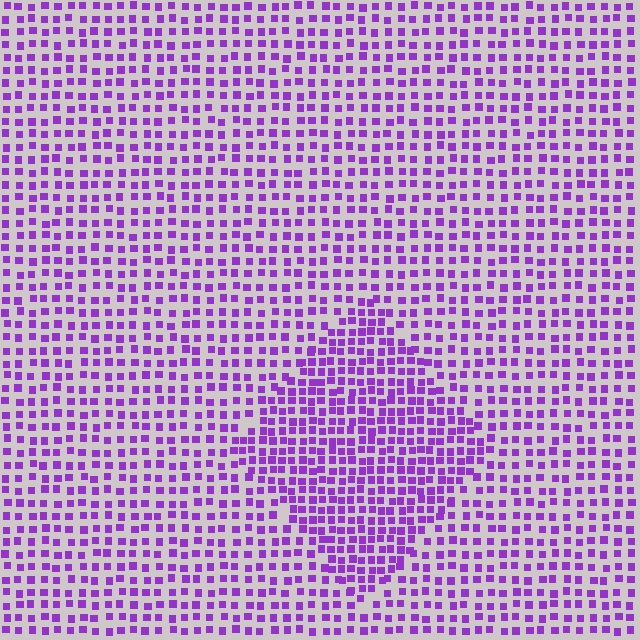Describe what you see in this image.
The image contains small purple elements arranged at two different densities. A diamond-shaped region is visible where the elements are more densely packed than the surrounding area.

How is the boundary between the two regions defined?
The boundary is defined by a change in element density (approximately 1.7x ratio). All elements are the same color, size, and shape.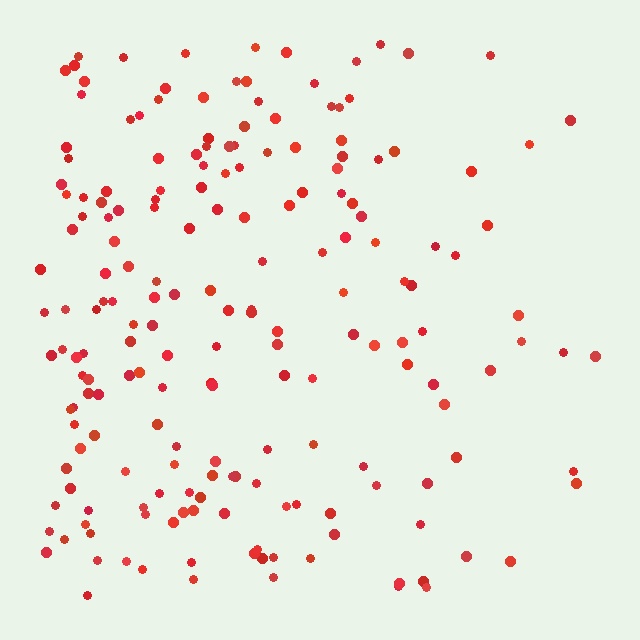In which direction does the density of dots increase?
From right to left, with the left side densest.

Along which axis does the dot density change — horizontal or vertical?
Horizontal.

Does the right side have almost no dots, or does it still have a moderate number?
Still a moderate number, just noticeably fewer than the left.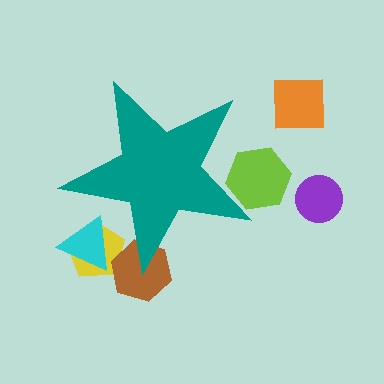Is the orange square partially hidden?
No, the orange square is fully visible.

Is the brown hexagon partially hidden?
Yes, the brown hexagon is partially hidden behind the teal star.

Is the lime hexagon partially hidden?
Yes, the lime hexagon is partially hidden behind the teal star.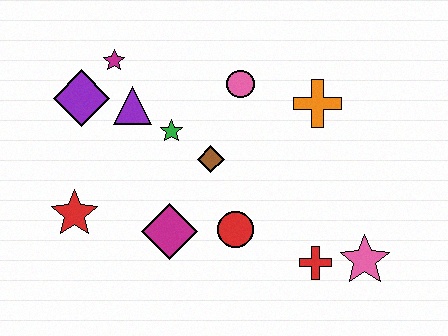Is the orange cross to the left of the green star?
No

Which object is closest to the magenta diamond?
The red circle is closest to the magenta diamond.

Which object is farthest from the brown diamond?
The pink star is farthest from the brown diamond.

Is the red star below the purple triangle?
Yes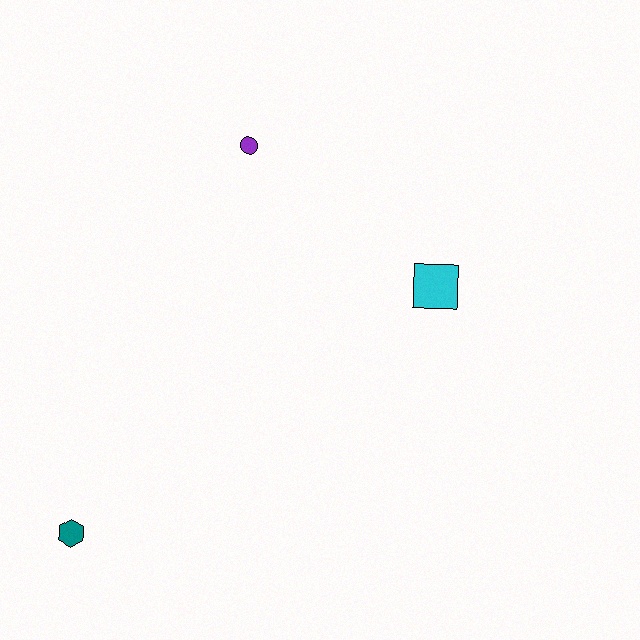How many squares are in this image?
There is 1 square.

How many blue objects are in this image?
There are no blue objects.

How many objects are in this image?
There are 3 objects.